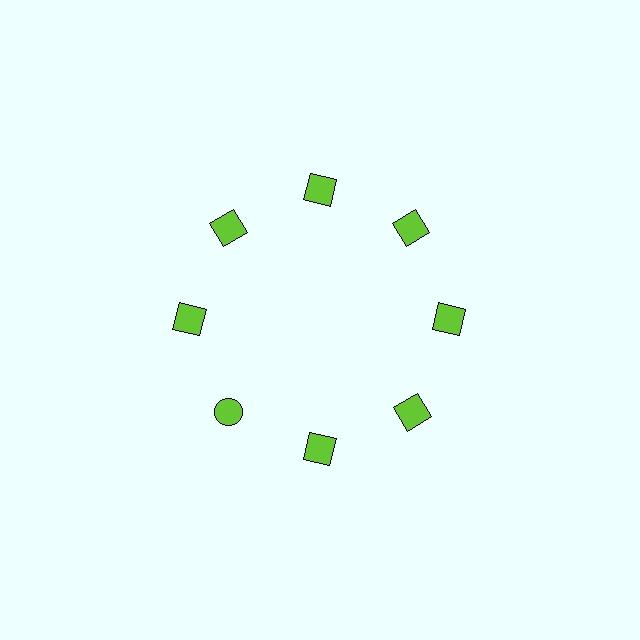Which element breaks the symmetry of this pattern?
The lime circle at roughly the 8 o'clock position breaks the symmetry. All other shapes are lime squares.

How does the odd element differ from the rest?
It has a different shape: circle instead of square.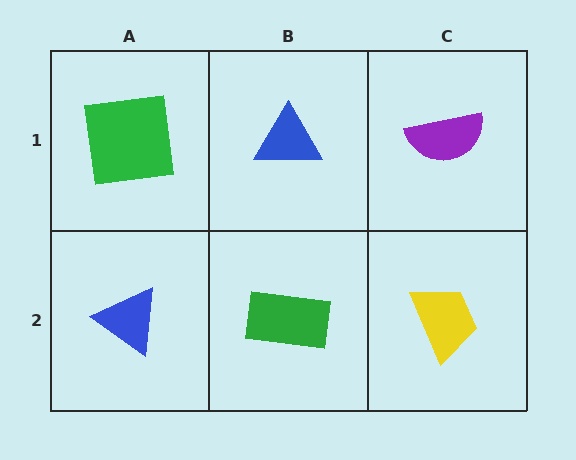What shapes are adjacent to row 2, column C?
A purple semicircle (row 1, column C), a green rectangle (row 2, column B).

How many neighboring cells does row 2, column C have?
2.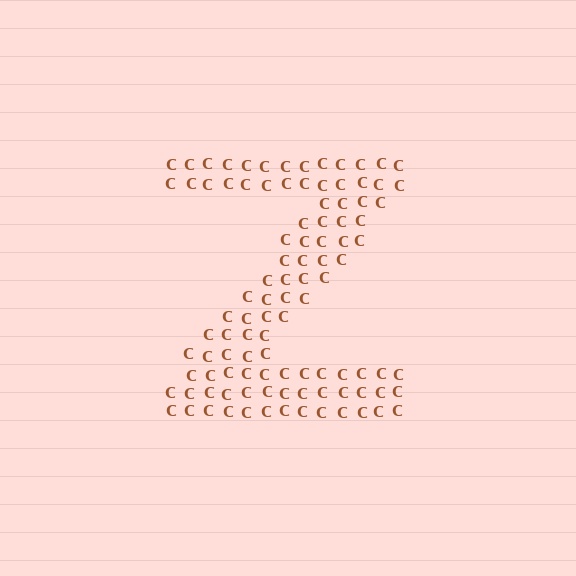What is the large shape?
The large shape is the letter Z.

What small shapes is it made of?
It is made of small letter C's.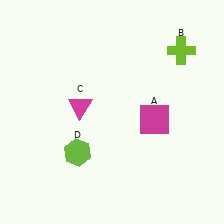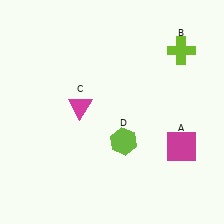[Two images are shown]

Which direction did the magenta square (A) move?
The magenta square (A) moved down.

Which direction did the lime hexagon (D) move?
The lime hexagon (D) moved right.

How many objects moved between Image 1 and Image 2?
2 objects moved between the two images.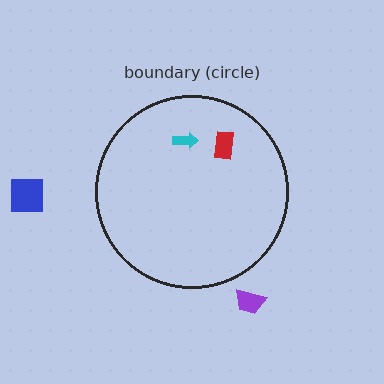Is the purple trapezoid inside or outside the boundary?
Outside.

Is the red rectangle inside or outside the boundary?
Inside.